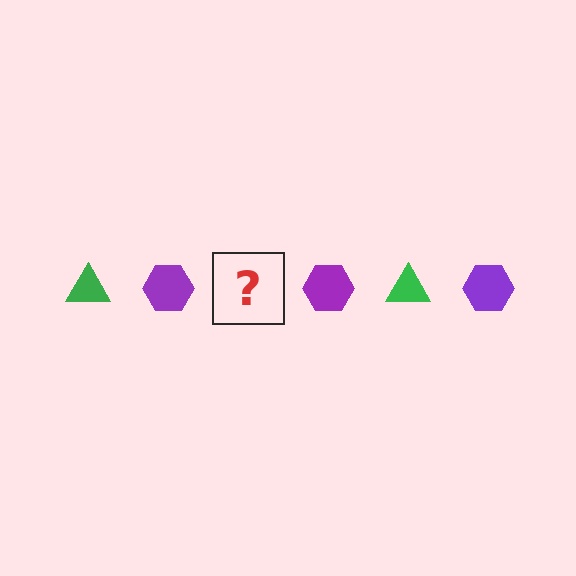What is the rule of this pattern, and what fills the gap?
The rule is that the pattern alternates between green triangle and purple hexagon. The gap should be filled with a green triangle.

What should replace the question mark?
The question mark should be replaced with a green triangle.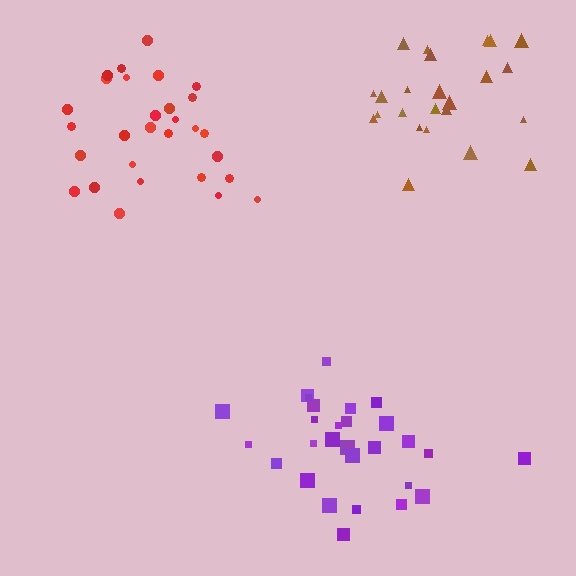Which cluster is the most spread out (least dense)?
Purple.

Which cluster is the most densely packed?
Brown.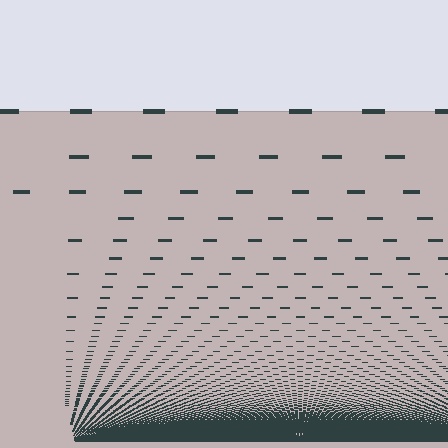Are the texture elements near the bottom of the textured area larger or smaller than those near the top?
Smaller. The gradient is inverted — elements near the bottom are smaller and denser.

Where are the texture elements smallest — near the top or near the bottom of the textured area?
Near the bottom.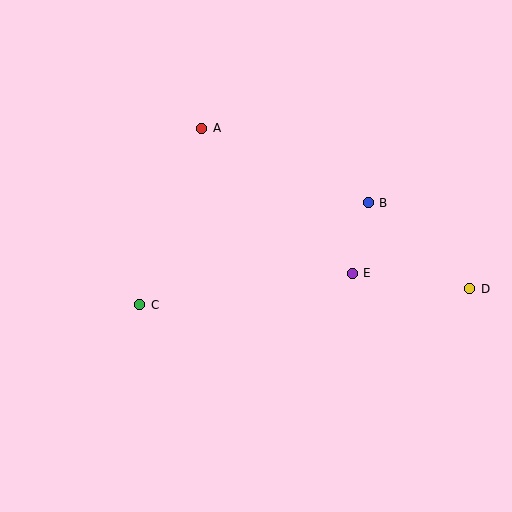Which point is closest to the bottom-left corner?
Point C is closest to the bottom-left corner.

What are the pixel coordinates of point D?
Point D is at (470, 289).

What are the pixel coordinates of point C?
Point C is at (140, 305).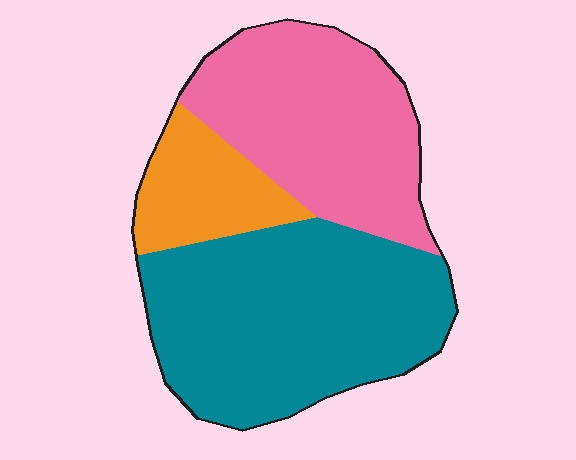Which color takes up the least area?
Orange, at roughly 15%.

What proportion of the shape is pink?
Pink covers 36% of the shape.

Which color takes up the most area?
Teal, at roughly 50%.